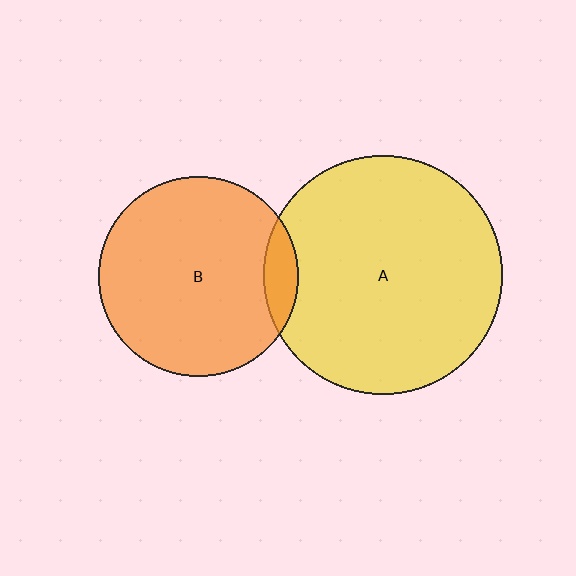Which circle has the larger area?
Circle A (yellow).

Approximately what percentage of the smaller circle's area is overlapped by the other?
Approximately 10%.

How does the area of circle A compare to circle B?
Approximately 1.4 times.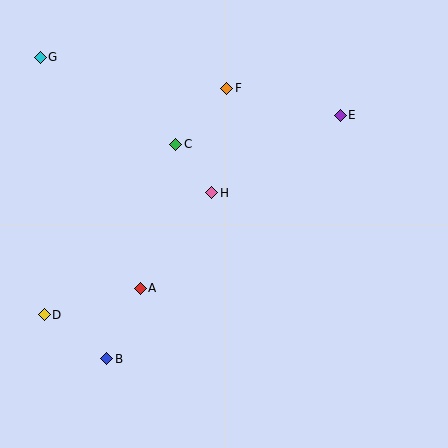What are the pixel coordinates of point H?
Point H is at (212, 193).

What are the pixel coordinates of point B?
Point B is at (107, 359).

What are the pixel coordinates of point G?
Point G is at (40, 57).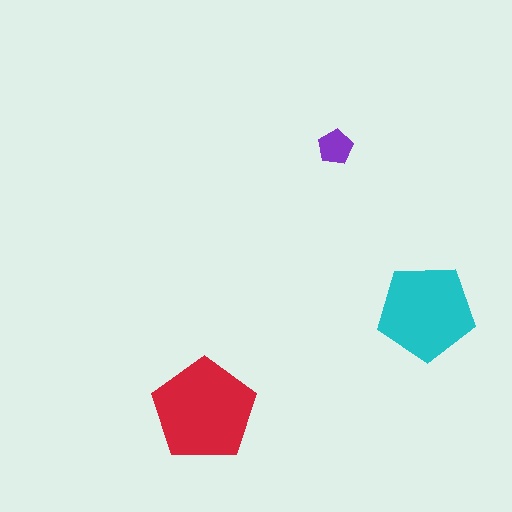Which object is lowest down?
The red pentagon is bottommost.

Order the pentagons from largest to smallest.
the red one, the cyan one, the purple one.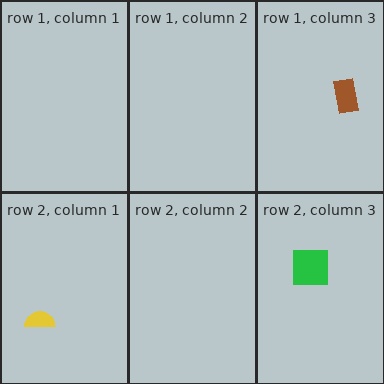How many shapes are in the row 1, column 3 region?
1.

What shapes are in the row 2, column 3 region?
The green square.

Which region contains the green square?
The row 2, column 3 region.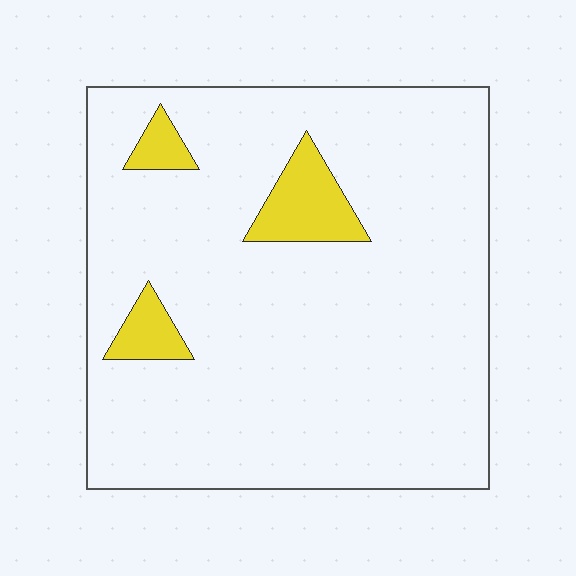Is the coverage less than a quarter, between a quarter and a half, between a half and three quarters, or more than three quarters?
Less than a quarter.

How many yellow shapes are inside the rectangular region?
3.